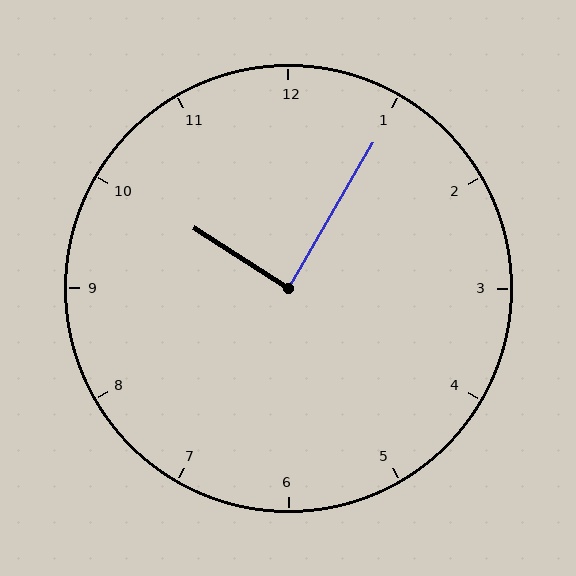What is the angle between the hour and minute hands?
Approximately 88 degrees.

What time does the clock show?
10:05.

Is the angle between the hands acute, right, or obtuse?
It is right.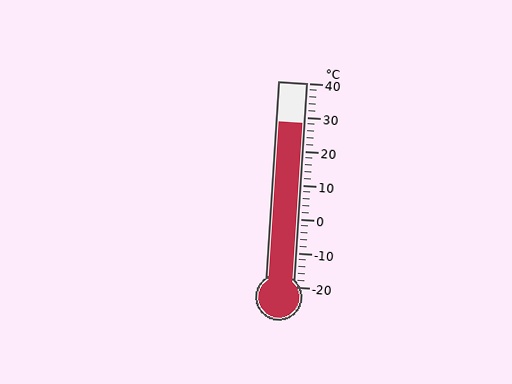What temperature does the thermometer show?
The thermometer shows approximately 28°C.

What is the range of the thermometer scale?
The thermometer scale ranges from -20°C to 40°C.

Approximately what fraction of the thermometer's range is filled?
The thermometer is filled to approximately 80% of its range.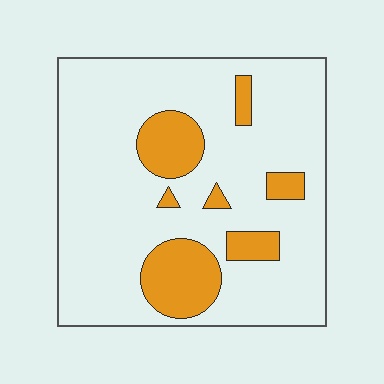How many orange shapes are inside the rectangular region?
7.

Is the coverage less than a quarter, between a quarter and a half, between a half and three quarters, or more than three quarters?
Less than a quarter.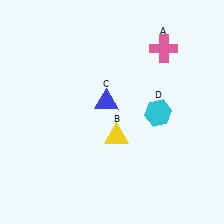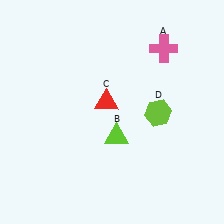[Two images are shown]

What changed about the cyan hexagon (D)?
In Image 1, D is cyan. In Image 2, it changed to lime.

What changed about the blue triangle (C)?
In Image 1, C is blue. In Image 2, it changed to red.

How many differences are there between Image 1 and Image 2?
There are 3 differences between the two images.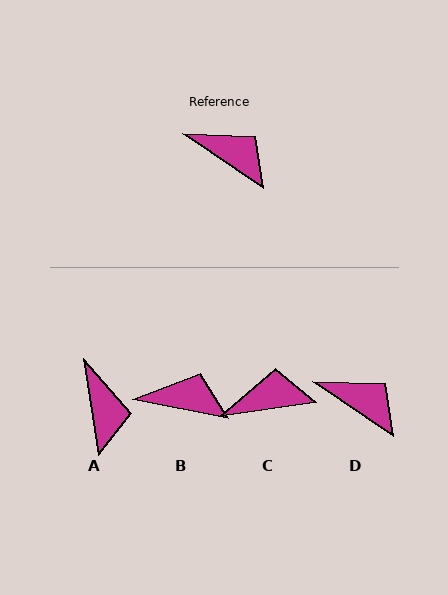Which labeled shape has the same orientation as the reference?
D.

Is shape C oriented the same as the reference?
No, it is off by about 43 degrees.